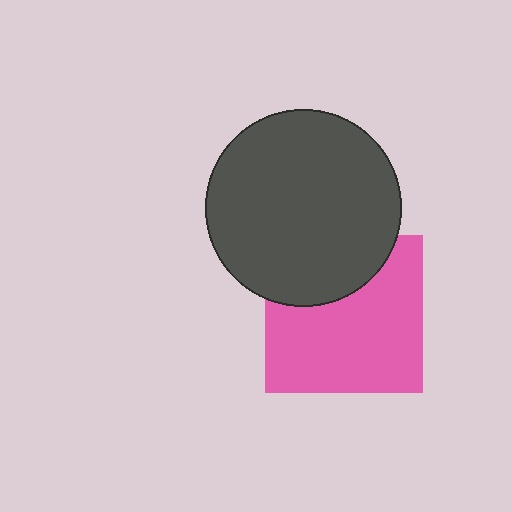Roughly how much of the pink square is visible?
Most of it is visible (roughly 70%).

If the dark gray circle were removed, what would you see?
You would see the complete pink square.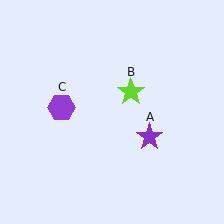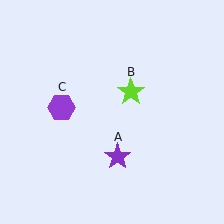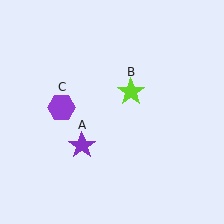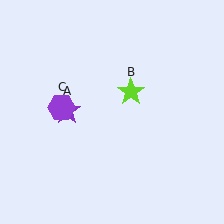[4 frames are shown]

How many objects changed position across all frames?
1 object changed position: purple star (object A).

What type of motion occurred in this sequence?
The purple star (object A) rotated clockwise around the center of the scene.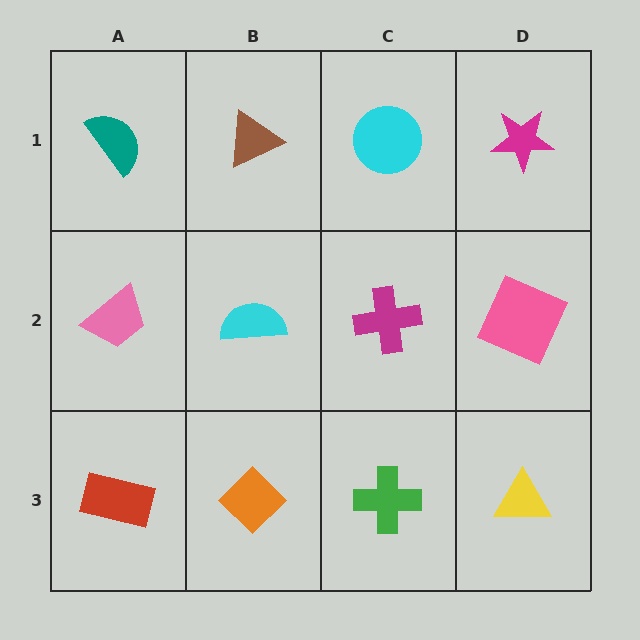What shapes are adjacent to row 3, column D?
A pink square (row 2, column D), a green cross (row 3, column C).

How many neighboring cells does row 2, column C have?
4.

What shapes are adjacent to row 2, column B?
A brown triangle (row 1, column B), an orange diamond (row 3, column B), a pink trapezoid (row 2, column A), a magenta cross (row 2, column C).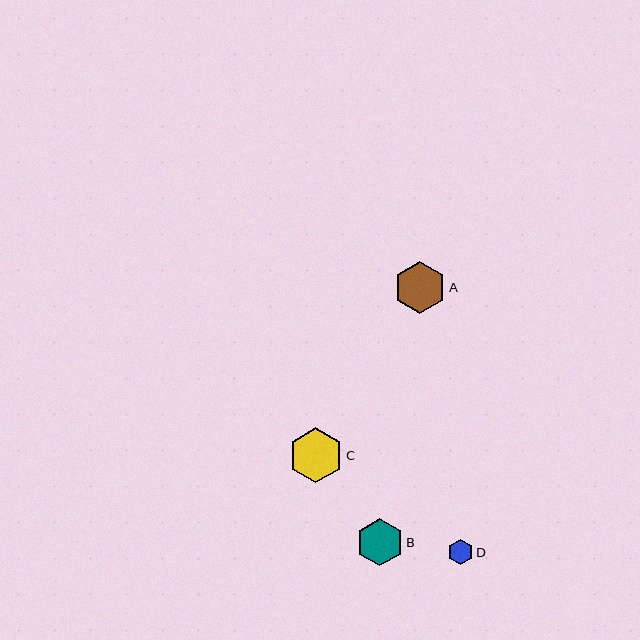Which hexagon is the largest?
Hexagon C is the largest with a size of approximately 55 pixels.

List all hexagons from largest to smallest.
From largest to smallest: C, A, B, D.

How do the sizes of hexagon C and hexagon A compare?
Hexagon C and hexagon A are approximately the same size.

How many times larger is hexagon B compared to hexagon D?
Hexagon B is approximately 1.8 times the size of hexagon D.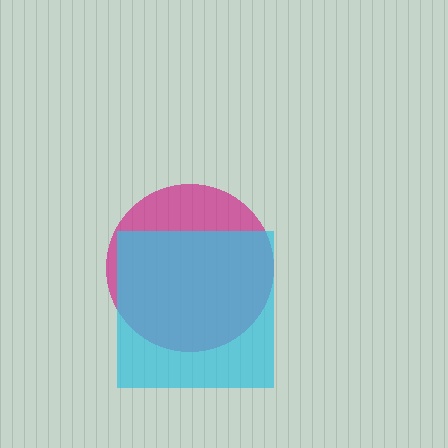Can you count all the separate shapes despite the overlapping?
Yes, there are 2 separate shapes.